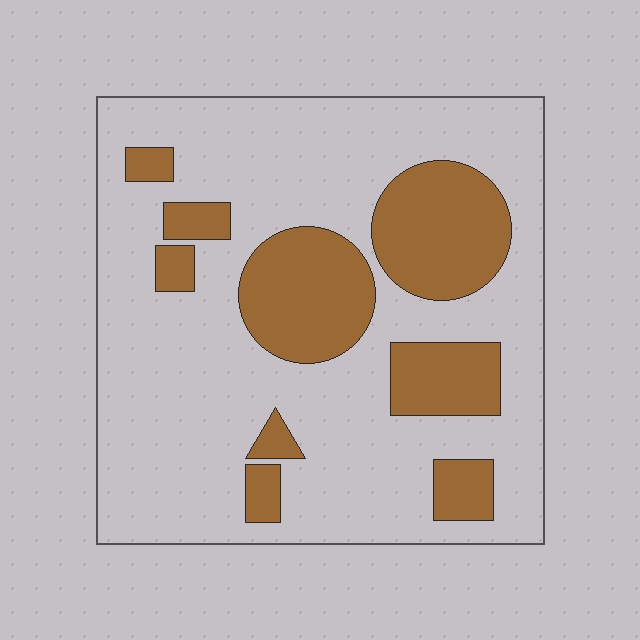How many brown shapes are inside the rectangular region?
9.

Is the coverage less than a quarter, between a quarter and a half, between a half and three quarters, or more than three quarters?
Between a quarter and a half.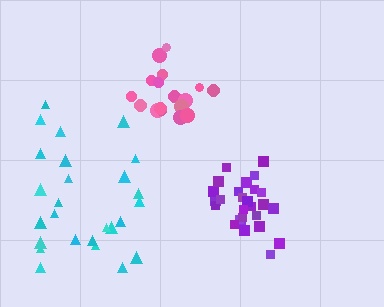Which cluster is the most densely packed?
Purple.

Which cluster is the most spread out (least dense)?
Cyan.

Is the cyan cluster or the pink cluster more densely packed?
Pink.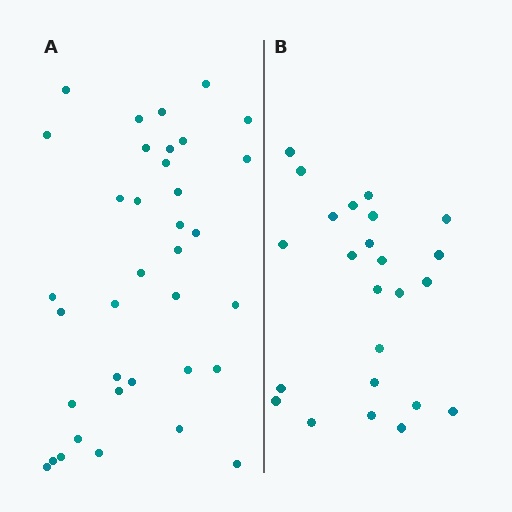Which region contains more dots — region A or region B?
Region A (the left region) has more dots.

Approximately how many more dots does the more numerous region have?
Region A has roughly 12 or so more dots than region B.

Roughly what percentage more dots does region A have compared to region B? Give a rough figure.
About 50% more.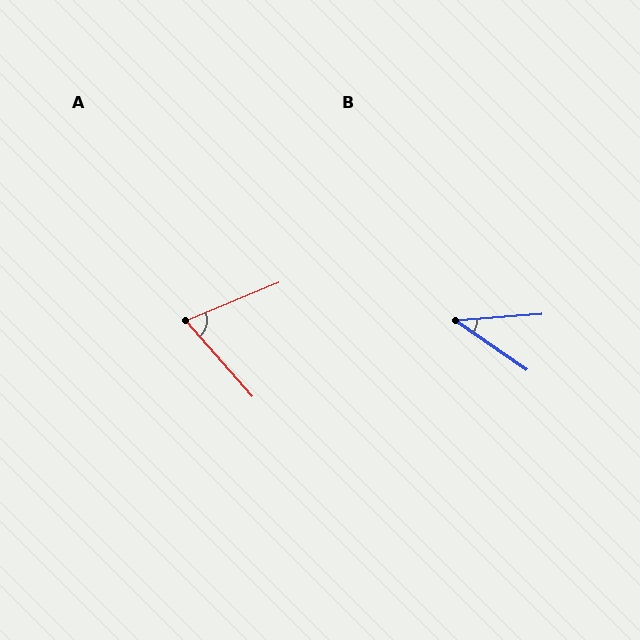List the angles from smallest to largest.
B (39°), A (71°).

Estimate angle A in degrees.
Approximately 71 degrees.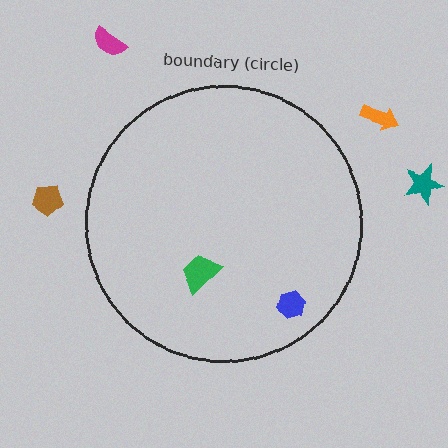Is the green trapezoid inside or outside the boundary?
Inside.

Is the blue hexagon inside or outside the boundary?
Inside.